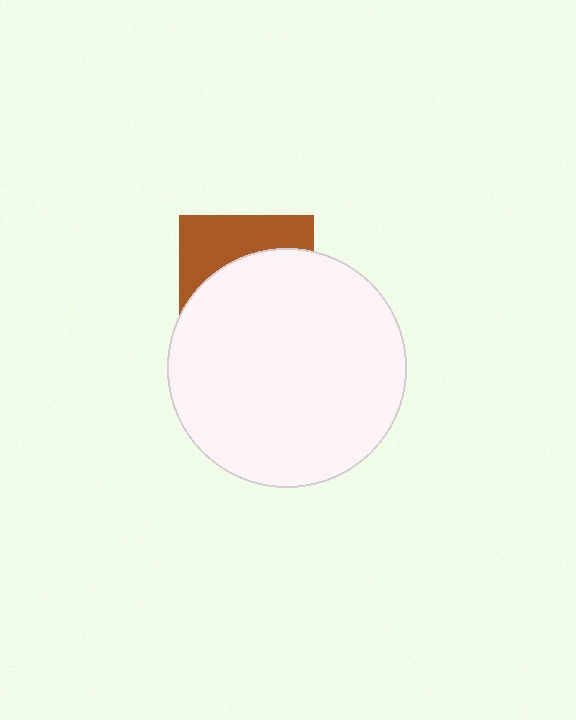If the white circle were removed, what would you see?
You would see the complete brown square.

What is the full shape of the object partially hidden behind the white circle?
The partially hidden object is a brown square.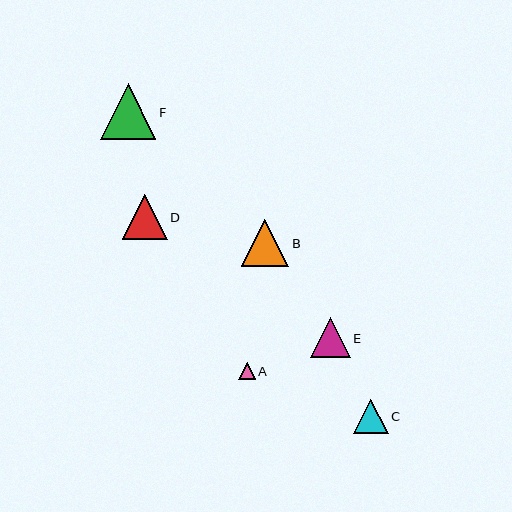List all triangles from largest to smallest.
From largest to smallest: F, B, D, E, C, A.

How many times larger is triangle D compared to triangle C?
Triangle D is approximately 1.3 times the size of triangle C.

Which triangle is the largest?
Triangle F is the largest with a size of approximately 56 pixels.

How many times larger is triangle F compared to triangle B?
Triangle F is approximately 1.2 times the size of triangle B.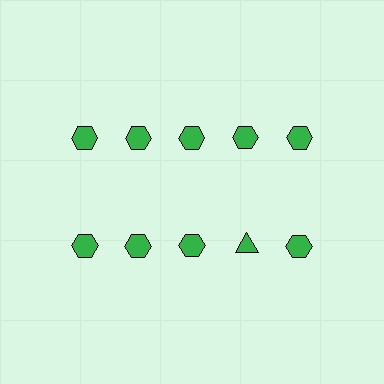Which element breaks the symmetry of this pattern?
The green triangle in the second row, second from right column breaks the symmetry. All other shapes are green hexagons.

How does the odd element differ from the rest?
It has a different shape: triangle instead of hexagon.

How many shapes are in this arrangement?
There are 10 shapes arranged in a grid pattern.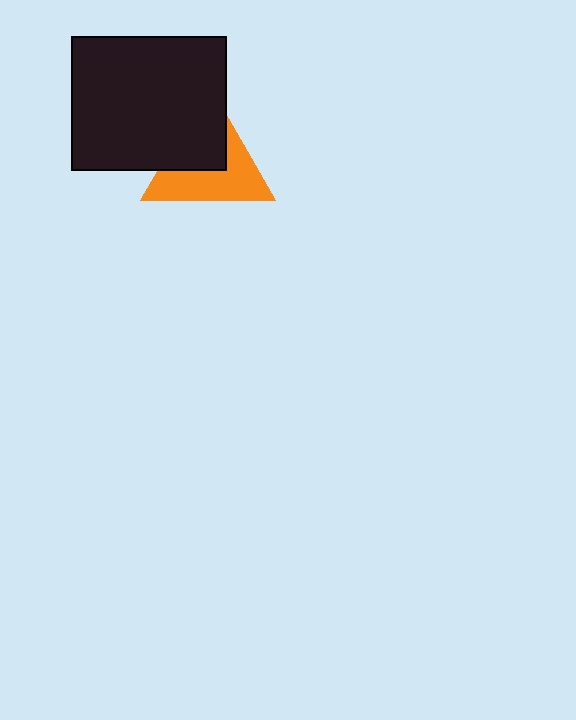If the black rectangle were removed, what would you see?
You would see the complete orange triangle.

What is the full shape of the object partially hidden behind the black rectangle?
The partially hidden object is an orange triangle.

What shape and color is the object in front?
The object in front is a black rectangle.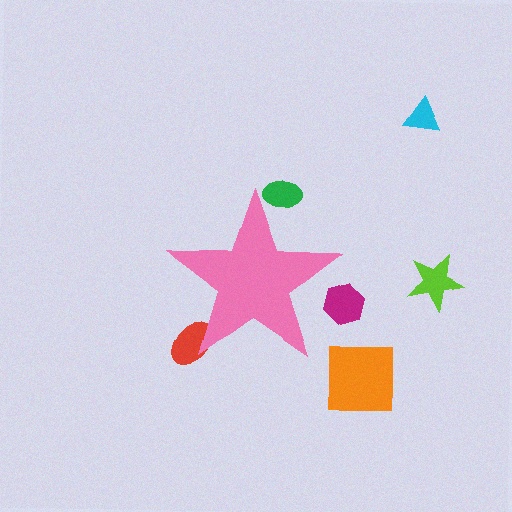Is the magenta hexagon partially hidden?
Yes, the magenta hexagon is partially hidden behind the pink star.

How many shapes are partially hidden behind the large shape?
3 shapes are partially hidden.